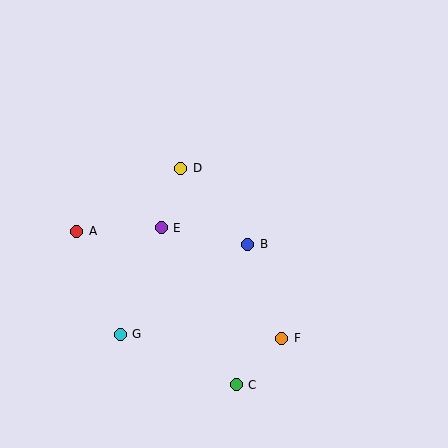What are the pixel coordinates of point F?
Point F is at (281, 338).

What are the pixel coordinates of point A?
Point A is at (77, 231).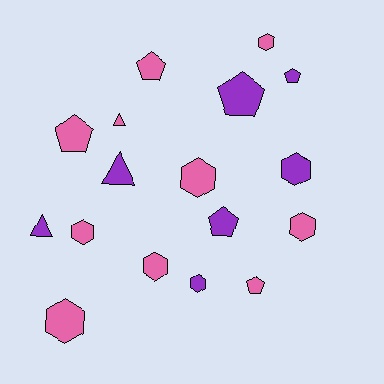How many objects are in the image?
There are 17 objects.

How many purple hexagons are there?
There are 2 purple hexagons.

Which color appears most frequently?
Pink, with 10 objects.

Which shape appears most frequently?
Hexagon, with 8 objects.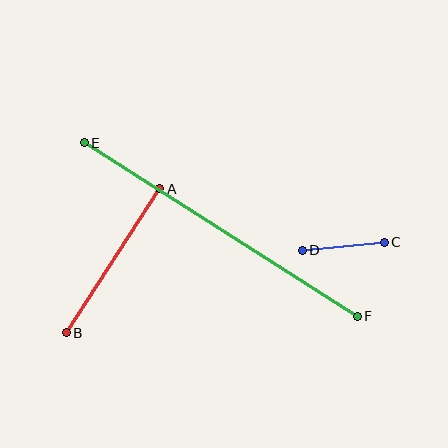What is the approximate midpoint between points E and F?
The midpoint is at approximately (221, 229) pixels.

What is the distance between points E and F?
The distance is approximately 324 pixels.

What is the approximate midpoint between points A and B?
The midpoint is at approximately (113, 261) pixels.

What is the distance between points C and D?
The distance is approximately 82 pixels.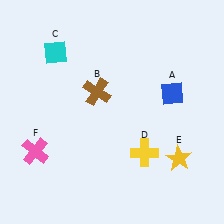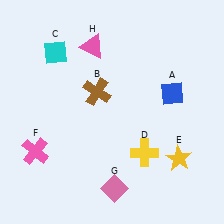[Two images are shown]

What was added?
A pink diamond (G), a pink triangle (H) were added in Image 2.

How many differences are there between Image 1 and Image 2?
There are 2 differences between the two images.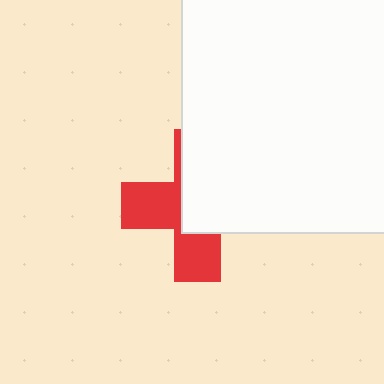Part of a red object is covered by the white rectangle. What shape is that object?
It is a cross.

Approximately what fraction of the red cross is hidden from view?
Roughly 54% of the red cross is hidden behind the white rectangle.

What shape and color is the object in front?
The object in front is a white rectangle.